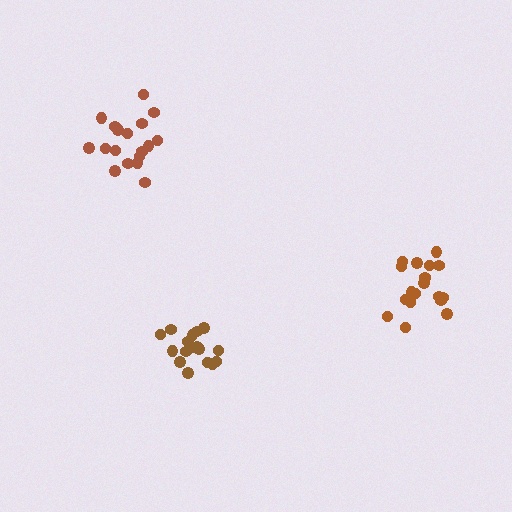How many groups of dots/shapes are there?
There are 3 groups.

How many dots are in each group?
Group 1: 17 dots, Group 2: 18 dots, Group 3: 20 dots (55 total).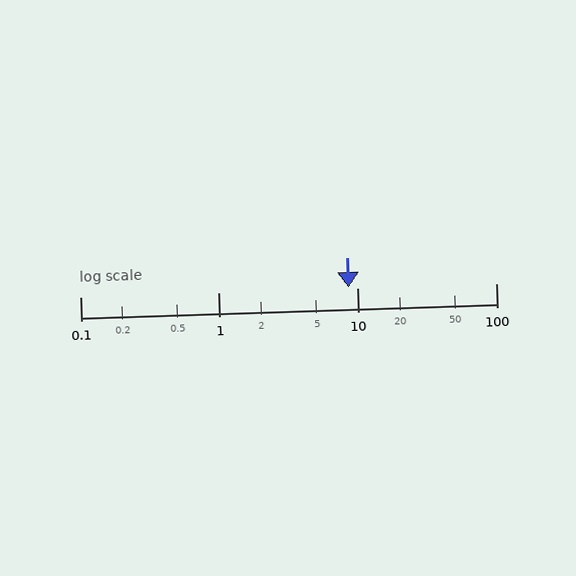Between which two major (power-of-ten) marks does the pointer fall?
The pointer is between 1 and 10.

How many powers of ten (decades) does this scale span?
The scale spans 3 decades, from 0.1 to 100.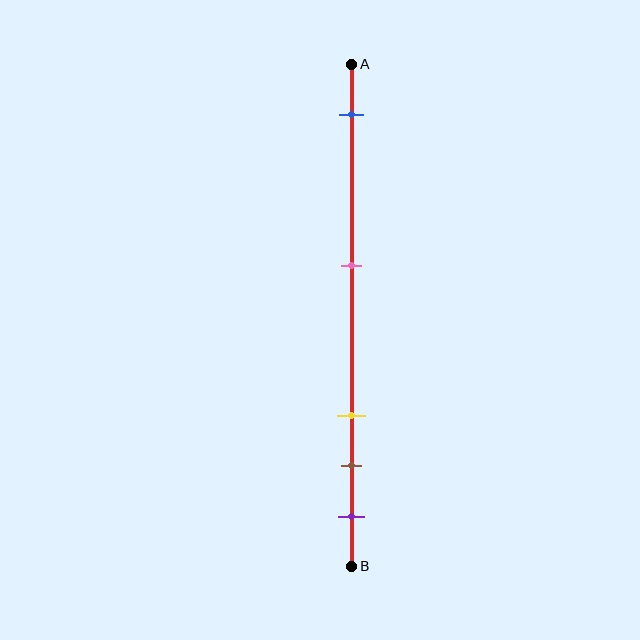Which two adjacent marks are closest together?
The brown and purple marks are the closest adjacent pair.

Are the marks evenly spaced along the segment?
No, the marks are not evenly spaced.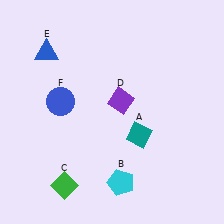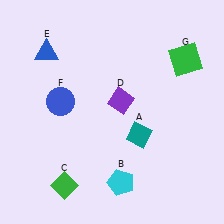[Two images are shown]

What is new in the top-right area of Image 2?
A green square (G) was added in the top-right area of Image 2.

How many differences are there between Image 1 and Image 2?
There is 1 difference between the two images.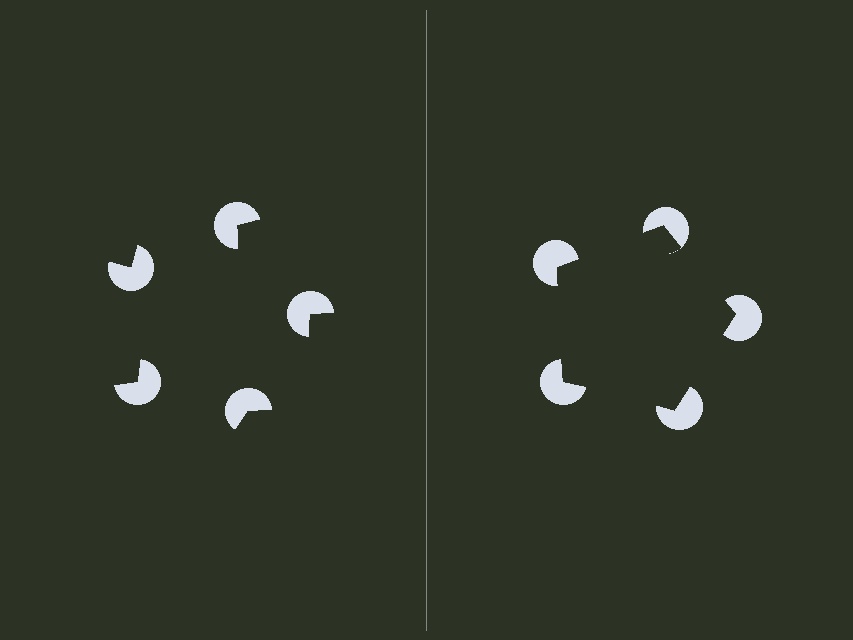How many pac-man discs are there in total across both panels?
10 — 5 on each side.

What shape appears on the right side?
An illusory pentagon.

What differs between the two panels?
The pac-man discs are positioned identically on both sides; only the wedge orientations differ. On the right they align to a pentagon; on the left they are misaligned.